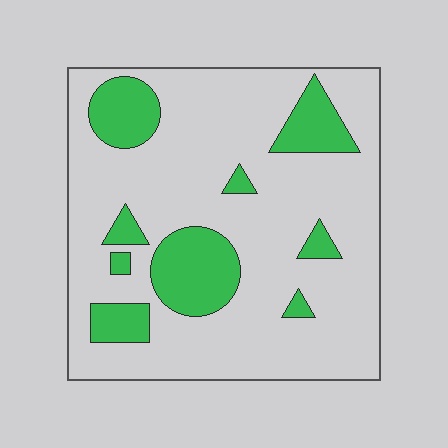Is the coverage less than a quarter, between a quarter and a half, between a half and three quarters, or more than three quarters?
Less than a quarter.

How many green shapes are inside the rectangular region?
9.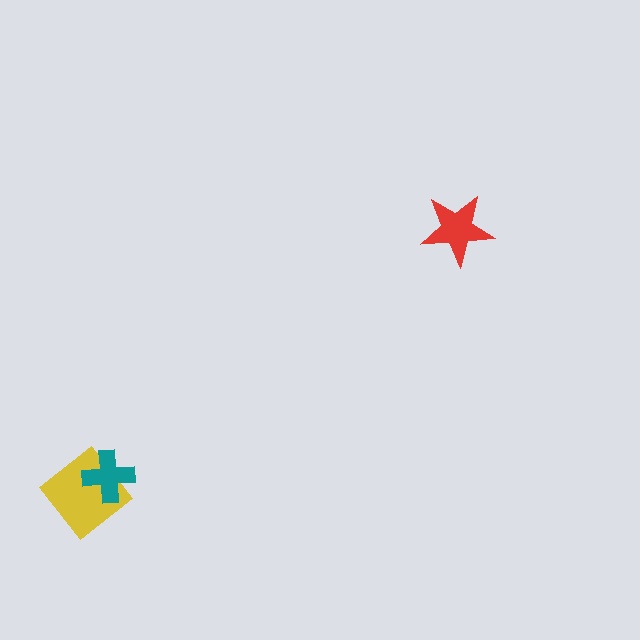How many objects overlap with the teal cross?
1 object overlaps with the teal cross.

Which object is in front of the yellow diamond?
The teal cross is in front of the yellow diamond.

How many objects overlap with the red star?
0 objects overlap with the red star.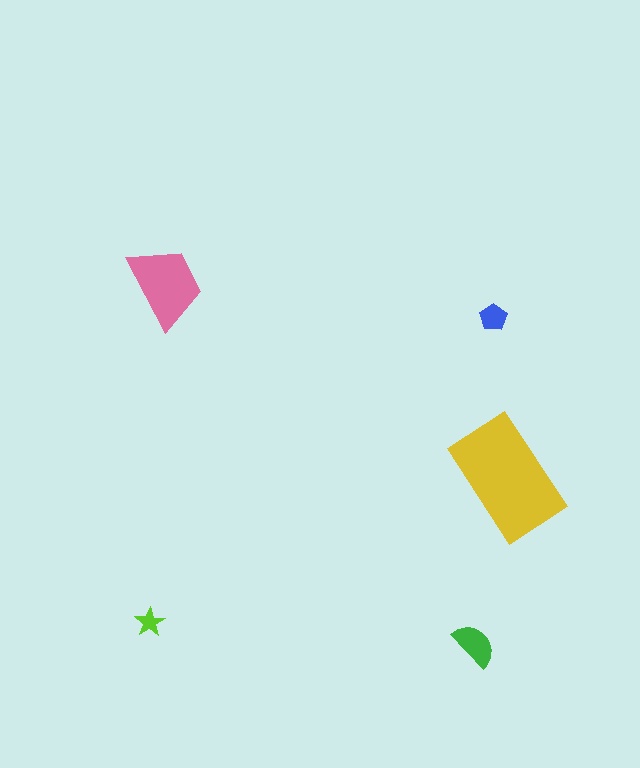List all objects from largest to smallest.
The yellow rectangle, the pink trapezoid, the green semicircle, the blue pentagon, the lime star.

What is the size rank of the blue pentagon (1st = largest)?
4th.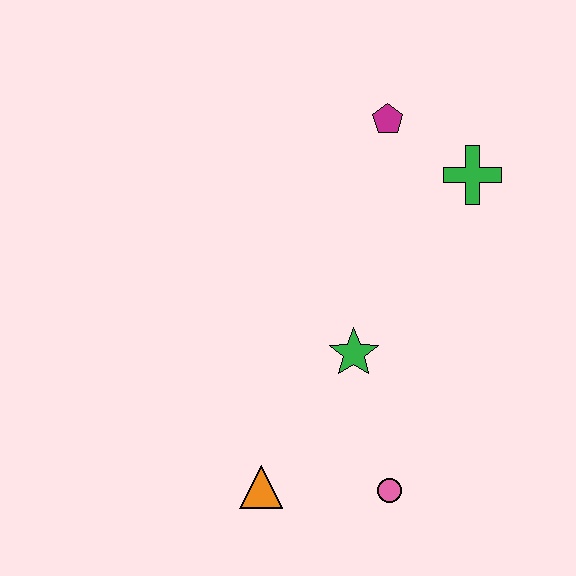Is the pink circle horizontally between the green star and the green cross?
Yes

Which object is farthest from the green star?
The magenta pentagon is farthest from the green star.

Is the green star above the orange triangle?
Yes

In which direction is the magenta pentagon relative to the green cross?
The magenta pentagon is to the left of the green cross.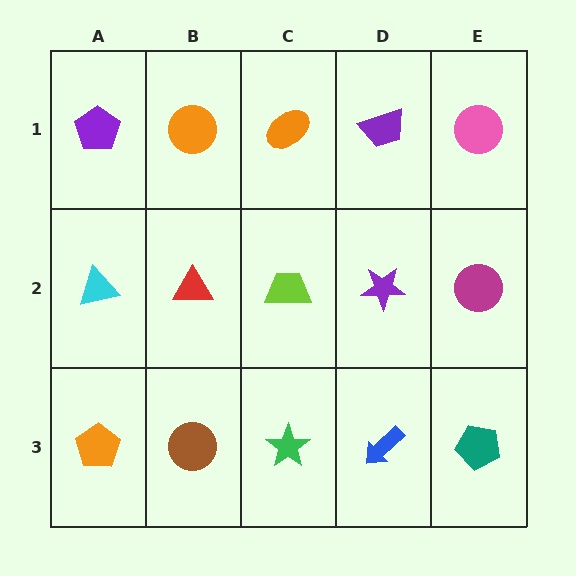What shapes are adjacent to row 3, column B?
A red triangle (row 2, column B), an orange pentagon (row 3, column A), a green star (row 3, column C).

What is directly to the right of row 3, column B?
A green star.